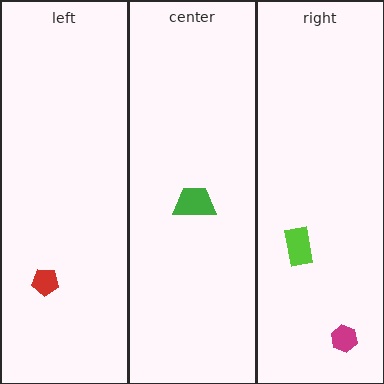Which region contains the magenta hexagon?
The right region.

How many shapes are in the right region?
2.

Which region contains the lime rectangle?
The right region.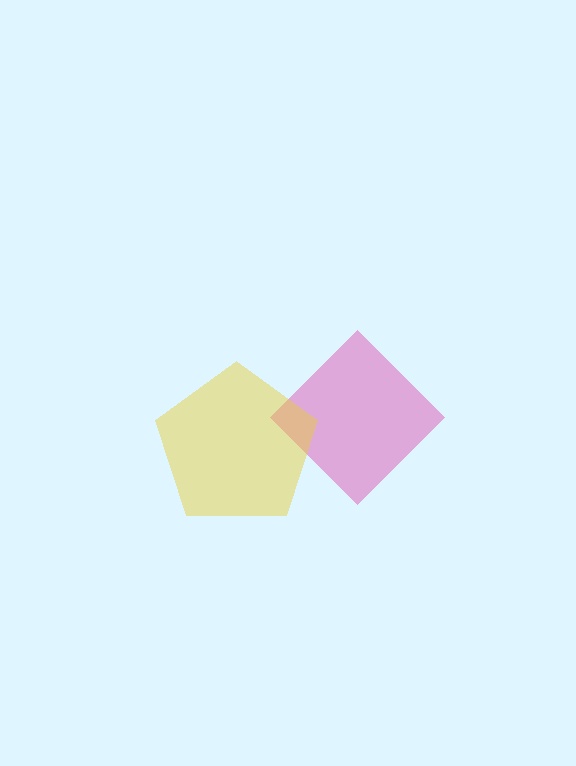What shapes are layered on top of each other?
The layered shapes are: a pink diamond, a yellow pentagon.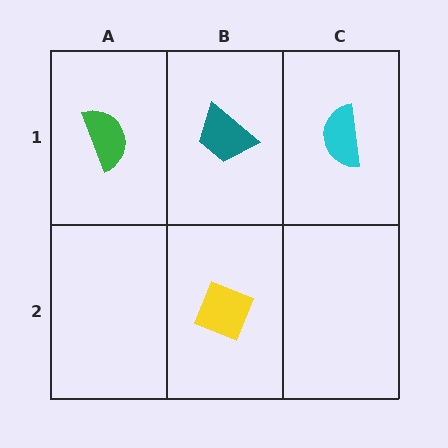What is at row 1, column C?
A cyan semicircle.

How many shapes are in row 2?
1 shape.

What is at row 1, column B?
A teal trapezoid.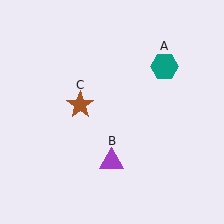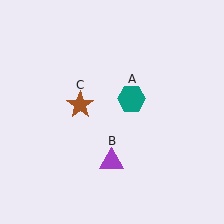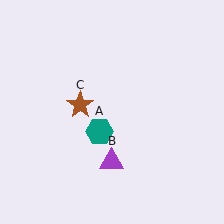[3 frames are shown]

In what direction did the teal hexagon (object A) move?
The teal hexagon (object A) moved down and to the left.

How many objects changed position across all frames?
1 object changed position: teal hexagon (object A).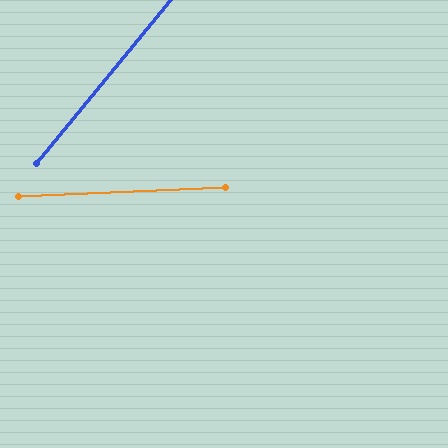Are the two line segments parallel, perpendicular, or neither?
Neither parallel nor perpendicular — they differ by about 48°.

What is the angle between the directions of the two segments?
Approximately 48 degrees.